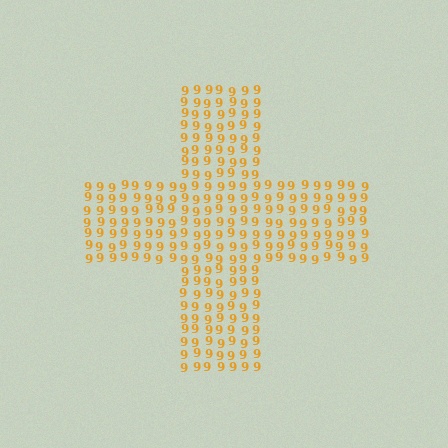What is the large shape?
The large shape is a cross.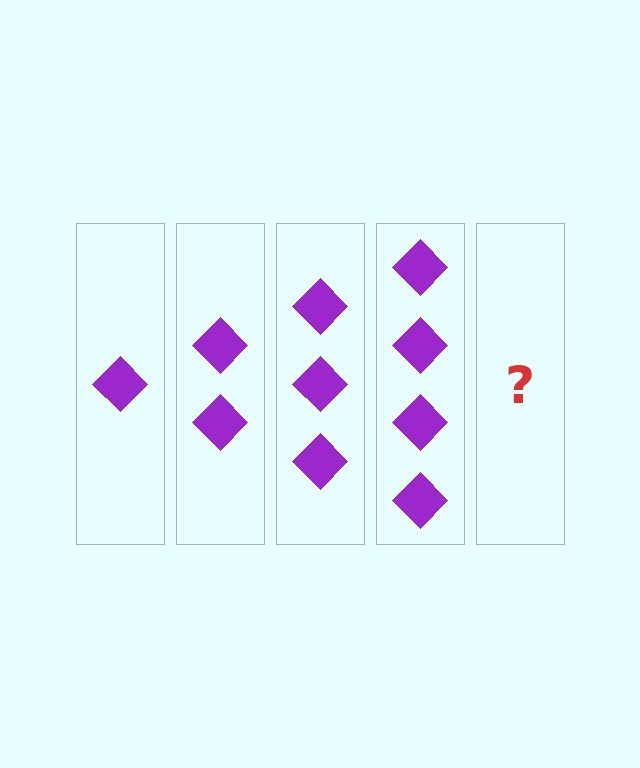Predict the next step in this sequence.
The next step is 5 diamonds.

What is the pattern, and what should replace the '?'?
The pattern is that each step adds one more diamond. The '?' should be 5 diamonds.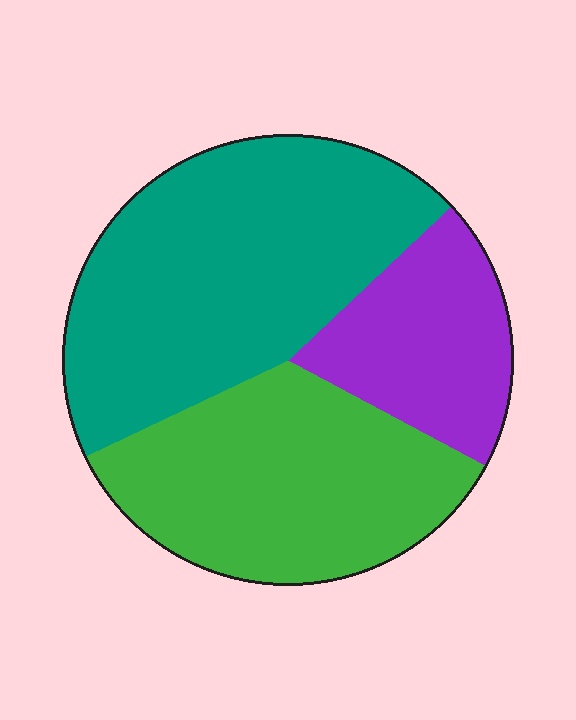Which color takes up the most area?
Teal, at roughly 45%.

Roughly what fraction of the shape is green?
Green covers about 35% of the shape.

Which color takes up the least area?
Purple, at roughly 20%.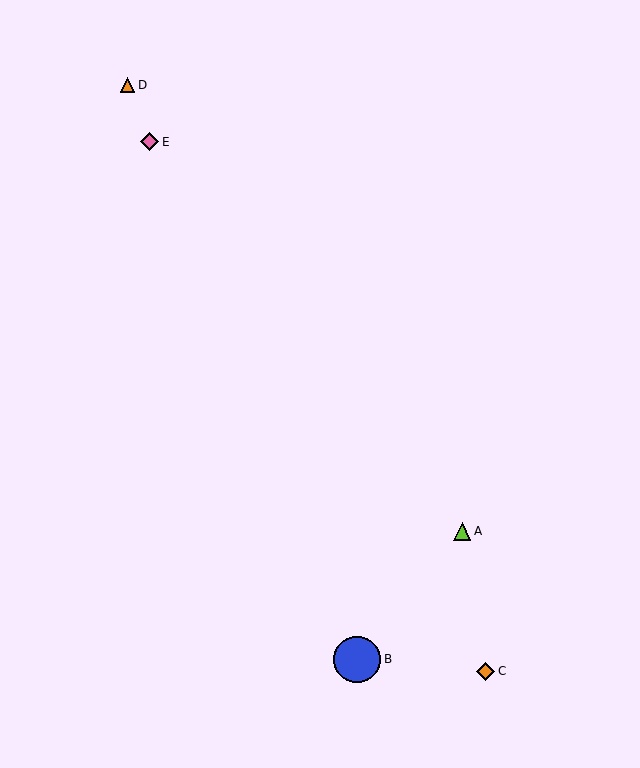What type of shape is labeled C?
Shape C is an orange diamond.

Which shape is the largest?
The blue circle (labeled B) is the largest.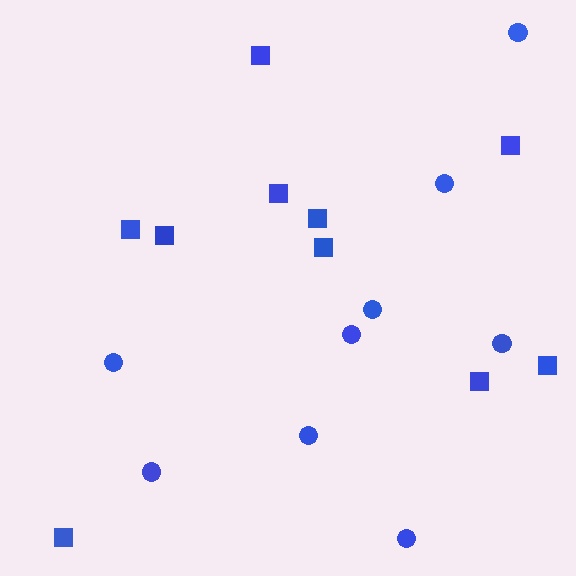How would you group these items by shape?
There are 2 groups: one group of circles (9) and one group of squares (10).